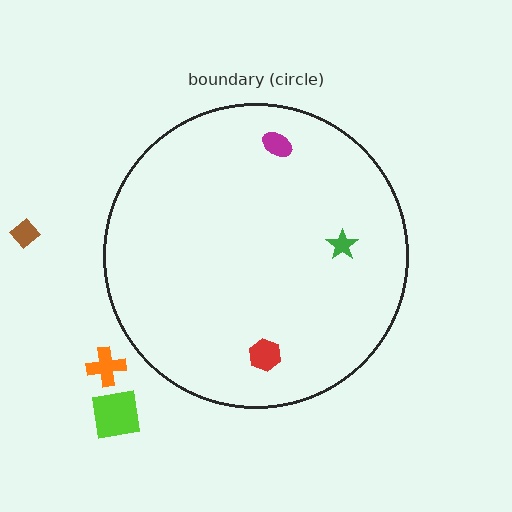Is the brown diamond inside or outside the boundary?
Outside.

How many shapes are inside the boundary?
3 inside, 3 outside.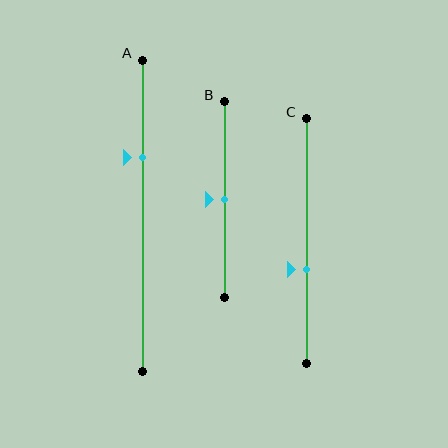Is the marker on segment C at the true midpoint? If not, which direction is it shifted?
No, the marker on segment C is shifted downward by about 12% of the segment length.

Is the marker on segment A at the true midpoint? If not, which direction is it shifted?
No, the marker on segment A is shifted upward by about 19% of the segment length.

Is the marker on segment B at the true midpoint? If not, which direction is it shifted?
Yes, the marker on segment B is at the true midpoint.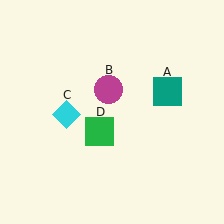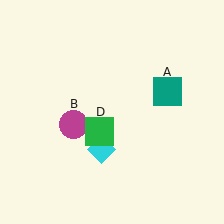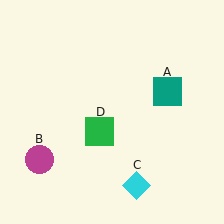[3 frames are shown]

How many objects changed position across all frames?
2 objects changed position: magenta circle (object B), cyan diamond (object C).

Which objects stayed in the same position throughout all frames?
Teal square (object A) and green square (object D) remained stationary.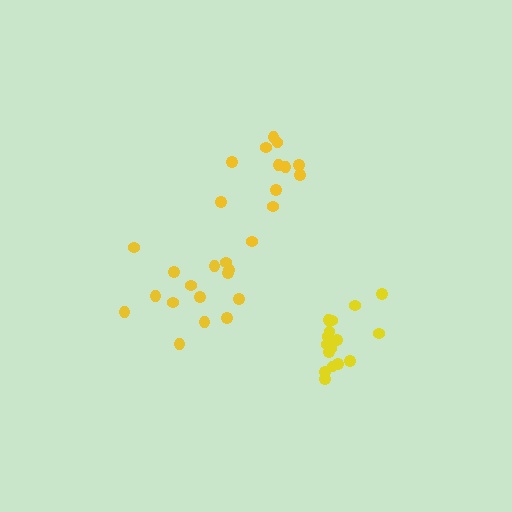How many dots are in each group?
Group 1: 12 dots, Group 2: 16 dots, Group 3: 15 dots (43 total).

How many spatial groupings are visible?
There are 3 spatial groupings.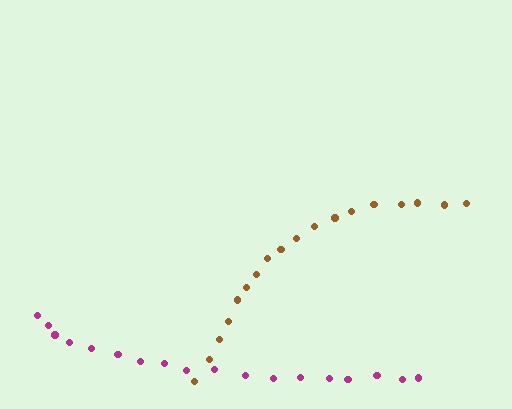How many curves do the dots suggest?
There are 2 distinct paths.